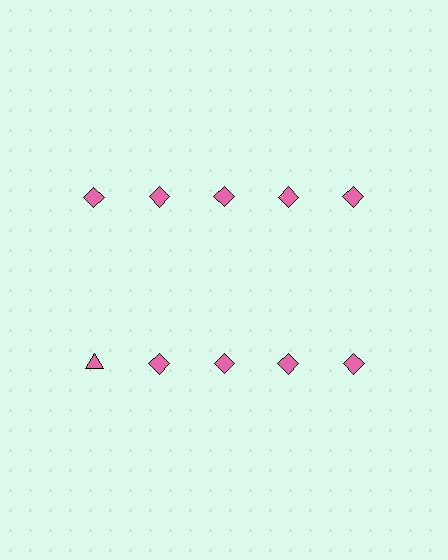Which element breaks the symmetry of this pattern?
The pink triangle in the second row, leftmost column breaks the symmetry. All other shapes are pink diamonds.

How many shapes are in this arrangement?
There are 10 shapes arranged in a grid pattern.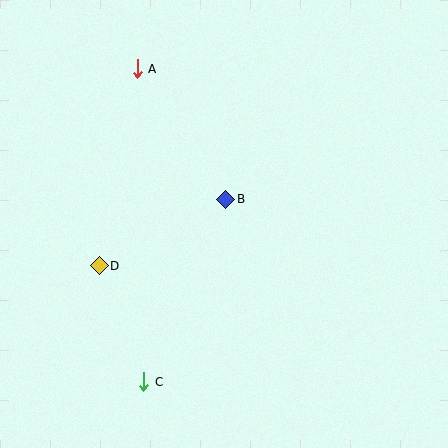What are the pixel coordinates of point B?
Point B is at (226, 199).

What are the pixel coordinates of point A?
Point A is at (137, 69).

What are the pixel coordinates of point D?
Point D is at (99, 266).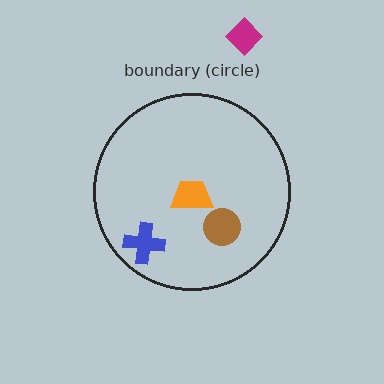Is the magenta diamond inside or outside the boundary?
Outside.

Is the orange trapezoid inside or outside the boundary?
Inside.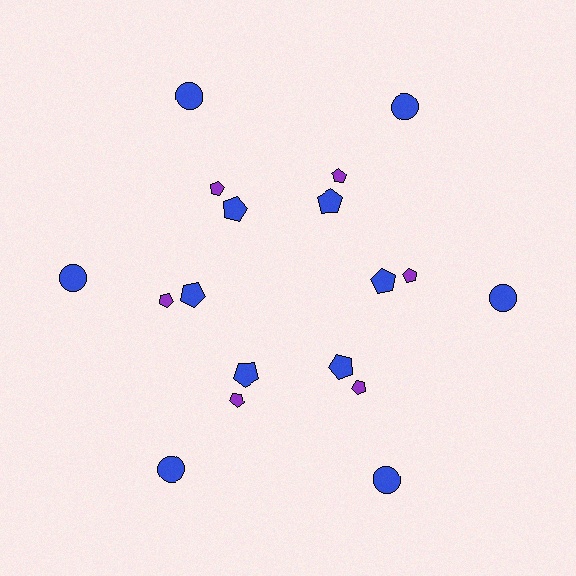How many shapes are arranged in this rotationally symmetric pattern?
There are 18 shapes, arranged in 6 groups of 3.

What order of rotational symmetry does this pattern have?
This pattern has 6-fold rotational symmetry.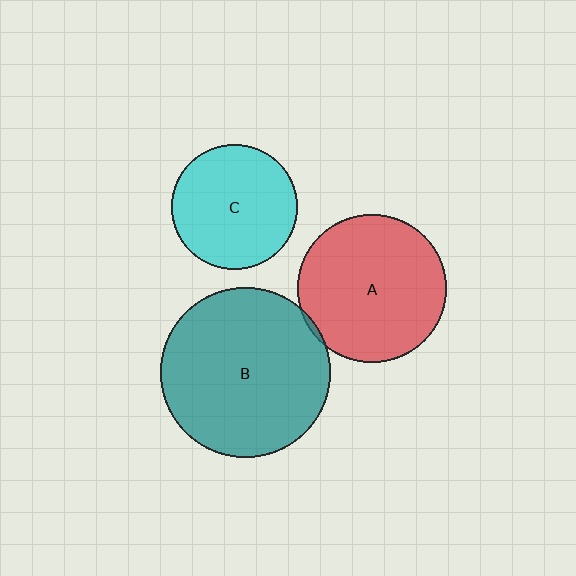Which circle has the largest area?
Circle B (teal).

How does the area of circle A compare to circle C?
Approximately 1.4 times.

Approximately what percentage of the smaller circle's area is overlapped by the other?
Approximately 5%.